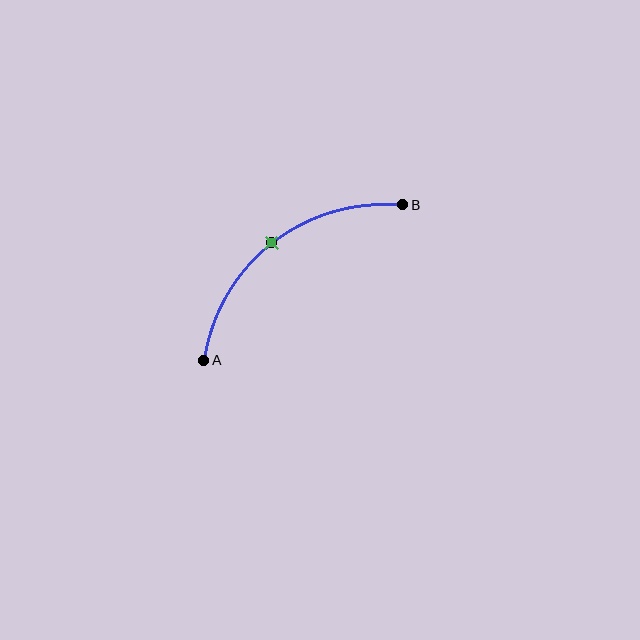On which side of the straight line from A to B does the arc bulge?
The arc bulges above and to the left of the straight line connecting A and B.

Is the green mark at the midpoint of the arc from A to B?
Yes. The green mark lies on the arc at equal arc-length from both A and B — it is the arc midpoint.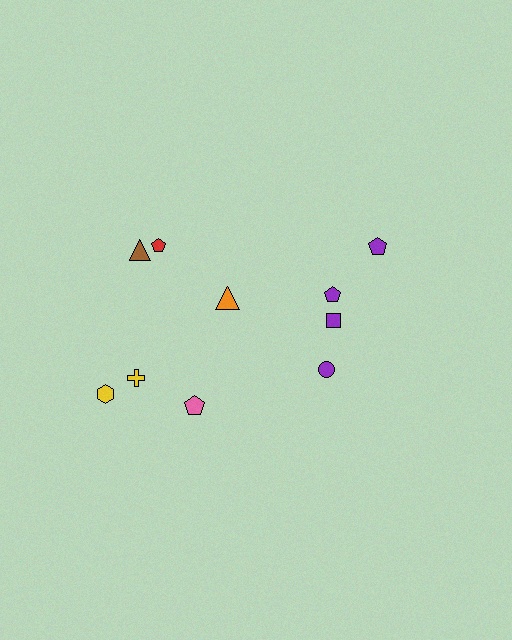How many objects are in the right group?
There are 4 objects.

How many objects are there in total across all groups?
There are 10 objects.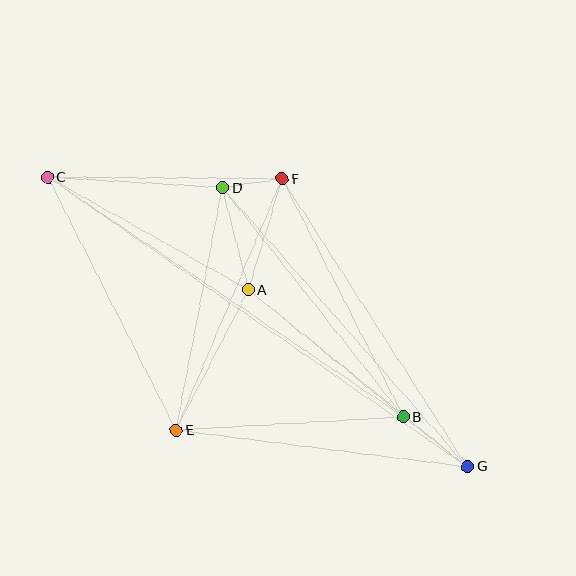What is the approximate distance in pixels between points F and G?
The distance between F and G is approximately 342 pixels.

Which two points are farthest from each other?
Points C and G are farthest from each other.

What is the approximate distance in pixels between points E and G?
The distance between E and G is approximately 294 pixels.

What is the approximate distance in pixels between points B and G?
The distance between B and G is approximately 81 pixels.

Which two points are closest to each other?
Points D and F are closest to each other.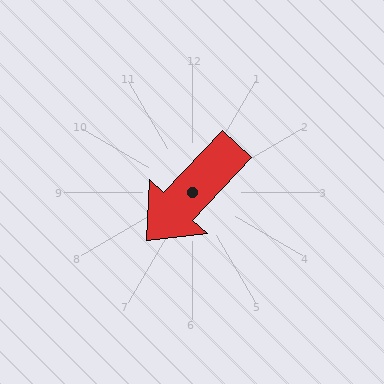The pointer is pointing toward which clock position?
Roughly 7 o'clock.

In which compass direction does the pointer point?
Southwest.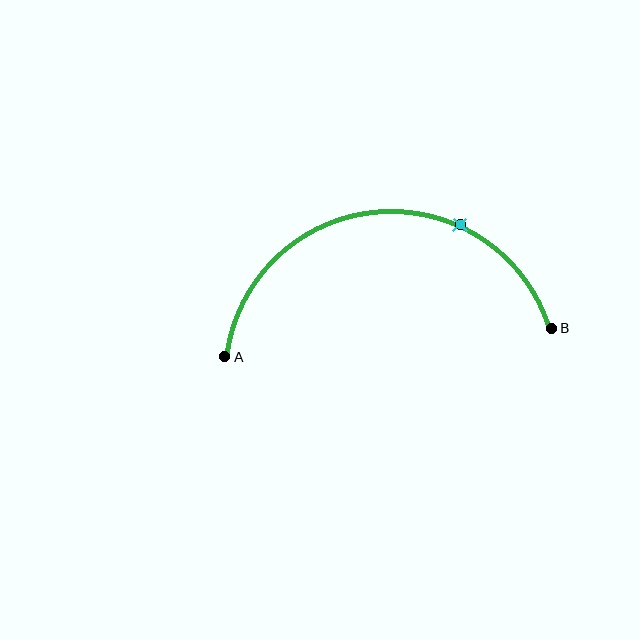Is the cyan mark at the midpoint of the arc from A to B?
No. The cyan mark lies on the arc but is closer to endpoint B. The arc midpoint would be at the point on the curve equidistant along the arc from both A and B.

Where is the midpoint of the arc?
The arc midpoint is the point on the curve farthest from the straight line joining A and B. It sits above that line.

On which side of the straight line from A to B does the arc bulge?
The arc bulges above the straight line connecting A and B.